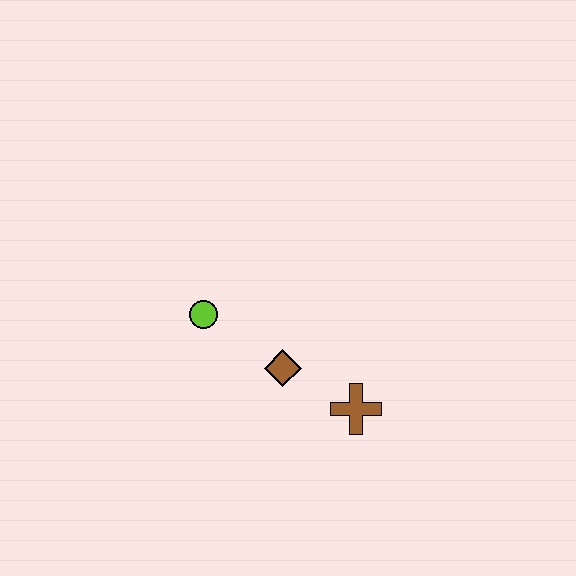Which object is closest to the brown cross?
The brown diamond is closest to the brown cross.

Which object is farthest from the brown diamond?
The lime circle is farthest from the brown diamond.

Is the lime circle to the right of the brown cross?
No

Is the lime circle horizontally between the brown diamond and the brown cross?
No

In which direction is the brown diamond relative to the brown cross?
The brown diamond is to the left of the brown cross.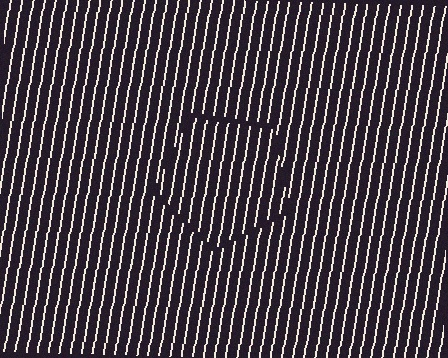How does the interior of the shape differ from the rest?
The interior of the shape contains the same grating, shifted by half a period — the contour is defined by the phase discontinuity where line-ends from the inner and outer gratings abut.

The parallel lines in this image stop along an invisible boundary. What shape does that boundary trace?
An illusory pentagon. The interior of the shape contains the same grating, shifted by half a period — the contour is defined by the phase discontinuity where line-ends from the inner and outer gratings abut.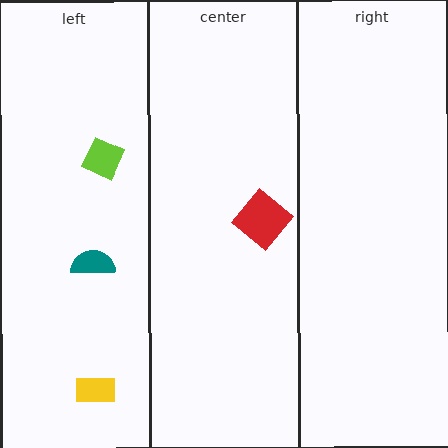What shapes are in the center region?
The red diamond.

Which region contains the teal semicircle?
The left region.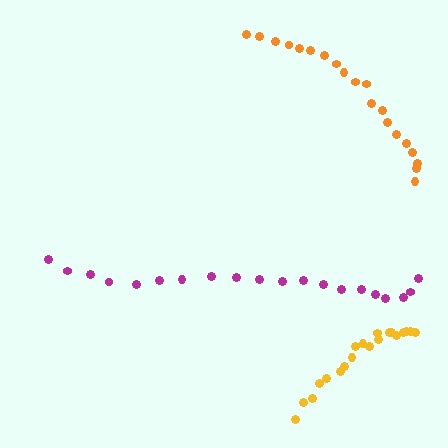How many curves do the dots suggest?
There are 3 distinct paths.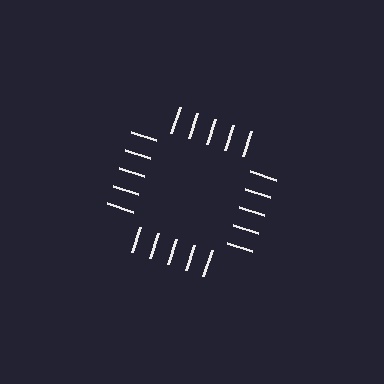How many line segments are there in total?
20 — 5 along each of the 4 edges.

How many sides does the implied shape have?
4 sides — the line-ends trace a square.